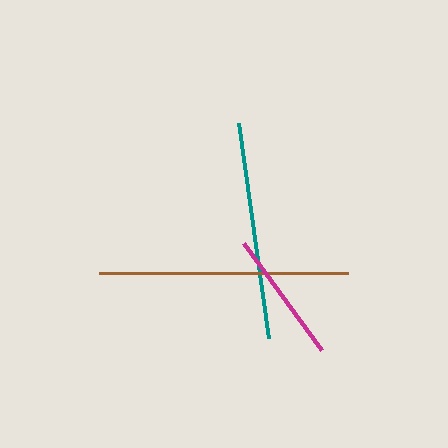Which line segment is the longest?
The brown line is the longest at approximately 249 pixels.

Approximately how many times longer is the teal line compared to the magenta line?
The teal line is approximately 1.6 times the length of the magenta line.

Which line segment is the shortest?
The magenta line is the shortest at approximately 133 pixels.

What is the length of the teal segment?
The teal segment is approximately 216 pixels long.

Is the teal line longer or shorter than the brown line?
The brown line is longer than the teal line.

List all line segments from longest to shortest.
From longest to shortest: brown, teal, magenta.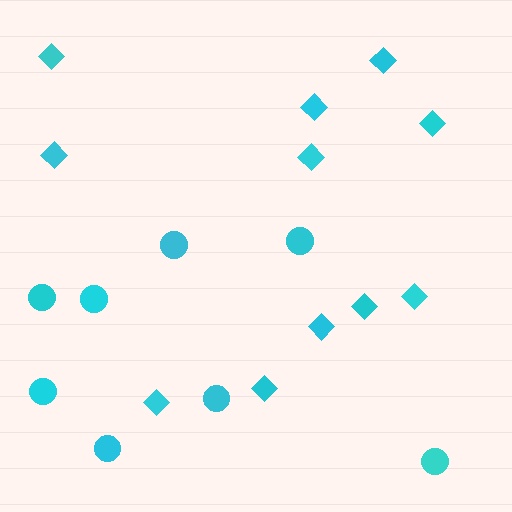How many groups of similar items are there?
There are 2 groups: one group of circles (8) and one group of diamonds (11).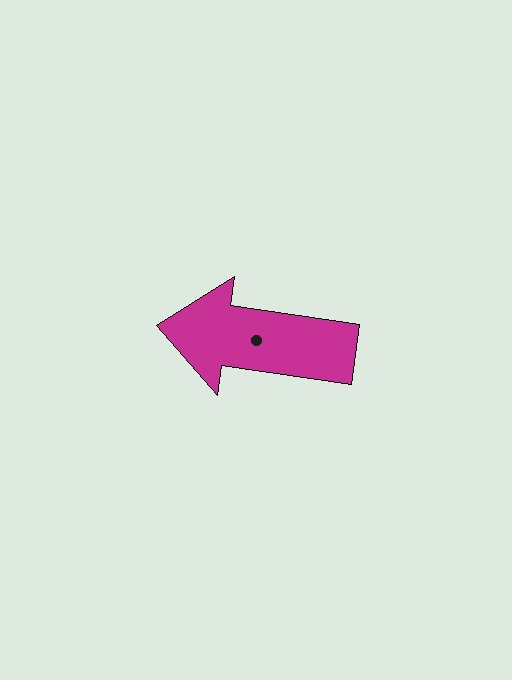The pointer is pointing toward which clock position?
Roughly 9 o'clock.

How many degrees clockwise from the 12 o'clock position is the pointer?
Approximately 278 degrees.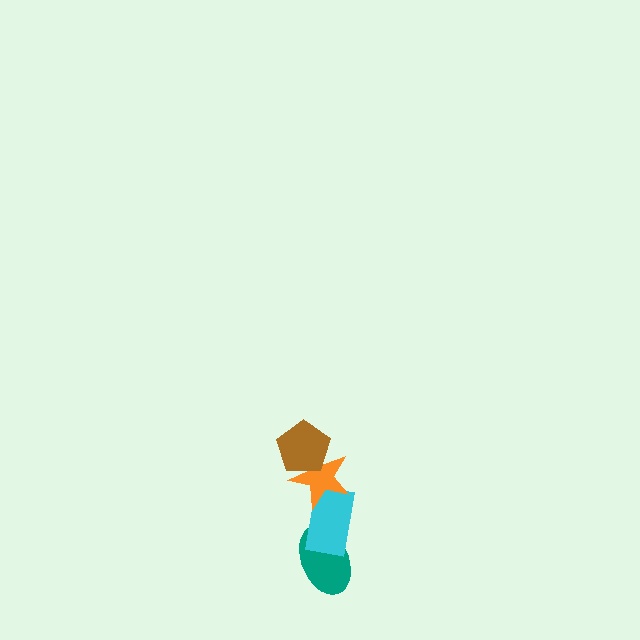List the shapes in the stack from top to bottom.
From top to bottom: the brown pentagon, the orange star, the cyan rectangle, the teal ellipse.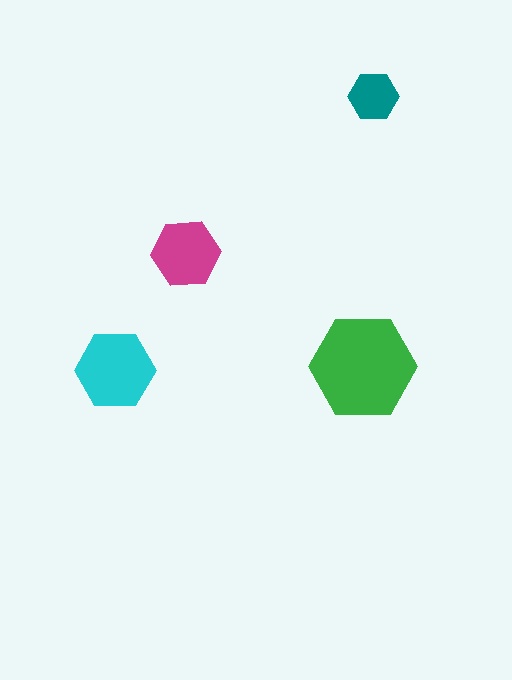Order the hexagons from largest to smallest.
the green one, the cyan one, the magenta one, the teal one.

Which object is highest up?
The teal hexagon is topmost.